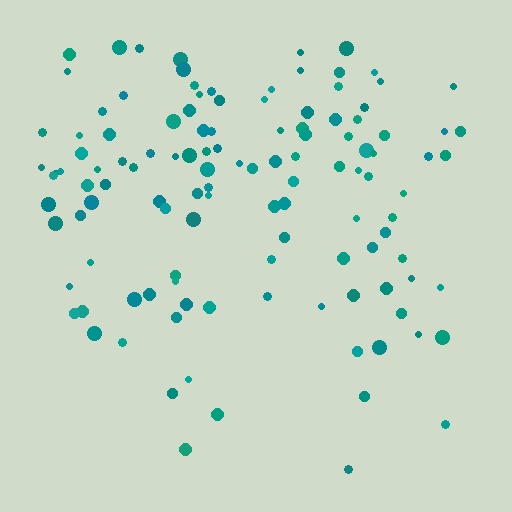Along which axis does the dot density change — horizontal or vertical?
Vertical.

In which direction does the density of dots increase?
From bottom to top, with the top side densest.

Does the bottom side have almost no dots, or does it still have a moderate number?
Still a moderate number, just noticeably fewer than the top.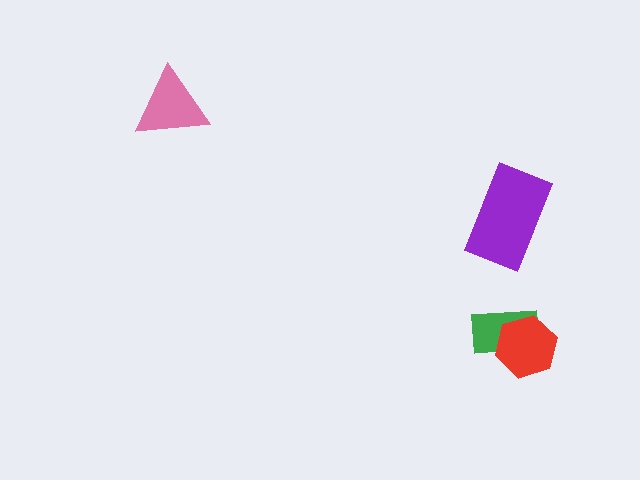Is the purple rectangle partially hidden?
No, no other shape covers it.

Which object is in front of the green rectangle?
The red hexagon is in front of the green rectangle.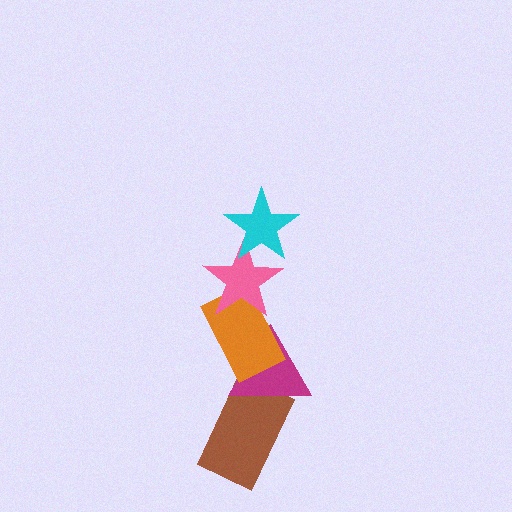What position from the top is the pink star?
The pink star is 2nd from the top.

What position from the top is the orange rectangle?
The orange rectangle is 3rd from the top.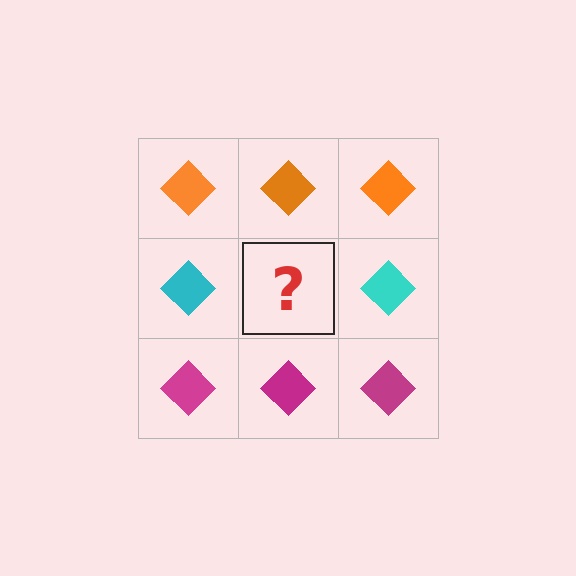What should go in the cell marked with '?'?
The missing cell should contain a cyan diamond.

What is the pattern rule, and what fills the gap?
The rule is that each row has a consistent color. The gap should be filled with a cyan diamond.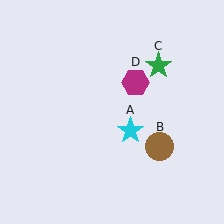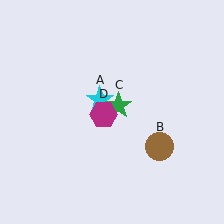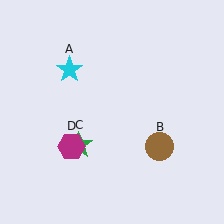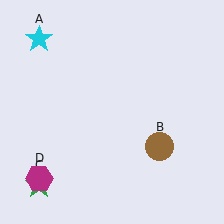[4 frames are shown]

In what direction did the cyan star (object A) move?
The cyan star (object A) moved up and to the left.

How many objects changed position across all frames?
3 objects changed position: cyan star (object A), green star (object C), magenta hexagon (object D).